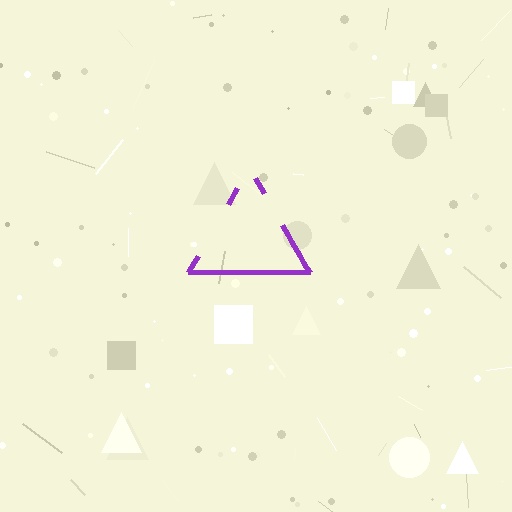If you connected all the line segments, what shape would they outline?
They would outline a triangle.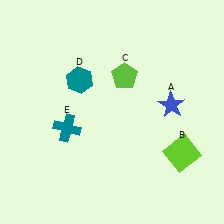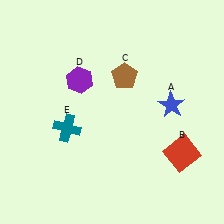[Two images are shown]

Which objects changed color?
B changed from lime to red. C changed from lime to brown. D changed from teal to purple.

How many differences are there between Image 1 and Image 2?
There are 3 differences between the two images.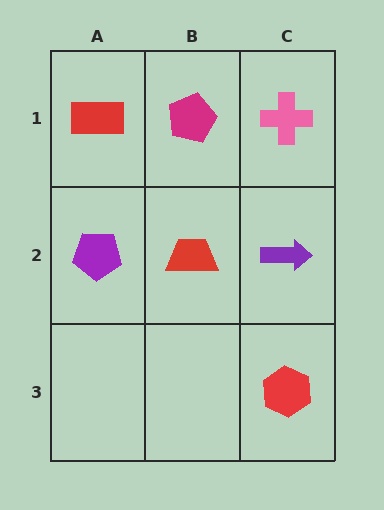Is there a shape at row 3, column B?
No, that cell is empty.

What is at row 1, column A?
A red rectangle.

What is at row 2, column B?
A red trapezoid.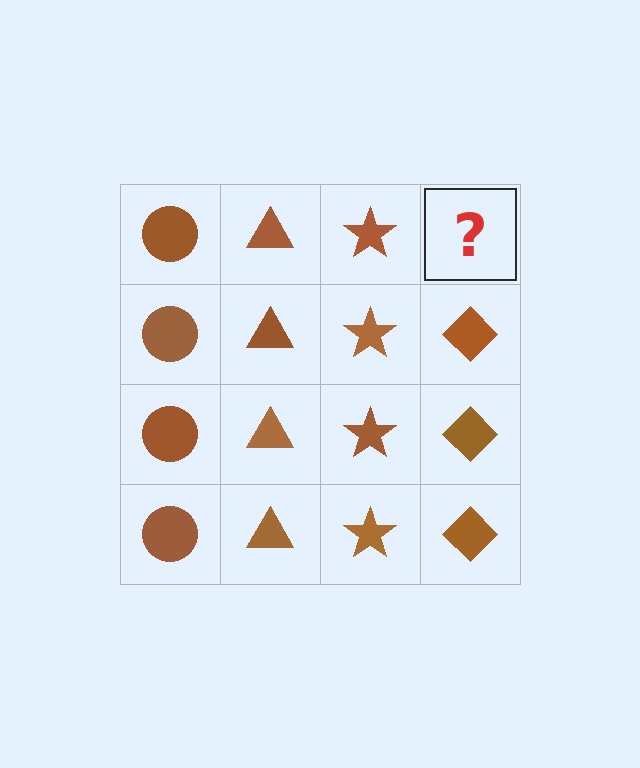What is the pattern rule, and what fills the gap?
The rule is that each column has a consistent shape. The gap should be filled with a brown diamond.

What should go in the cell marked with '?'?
The missing cell should contain a brown diamond.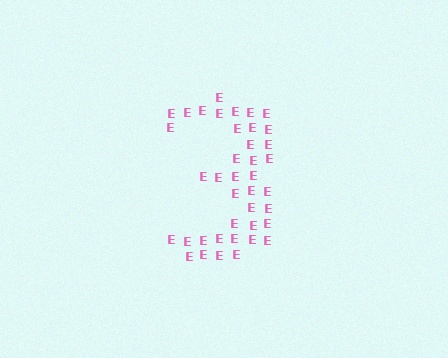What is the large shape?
The large shape is the digit 3.